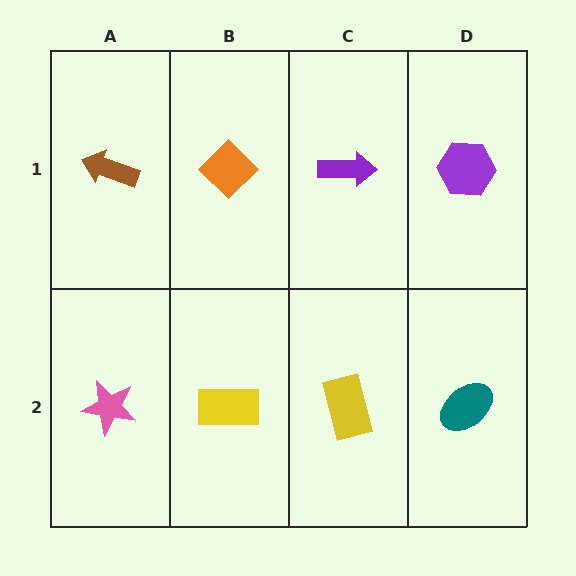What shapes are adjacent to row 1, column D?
A teal ellipse (row 2, column D), a purple arrow (row 1, column C).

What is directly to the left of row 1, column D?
A purple arrow.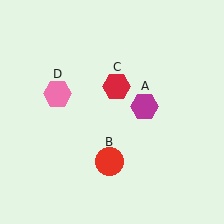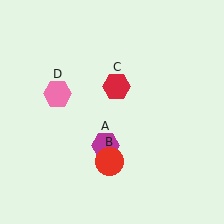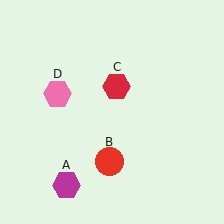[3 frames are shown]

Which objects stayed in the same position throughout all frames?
Red circle (object B) and red hexagon (object C) and pink hexagon (object D) remained stationary.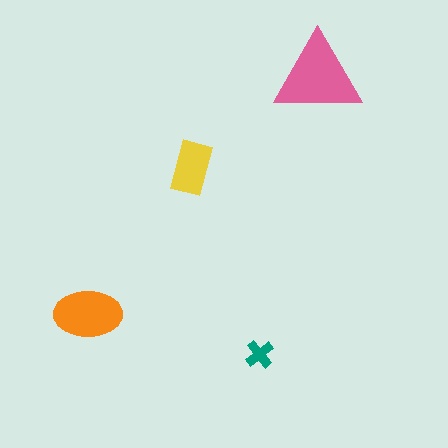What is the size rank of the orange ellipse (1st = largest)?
2nd.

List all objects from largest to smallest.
The pink triangle, the orange ellipse, the yellow rectangle, the teal cross.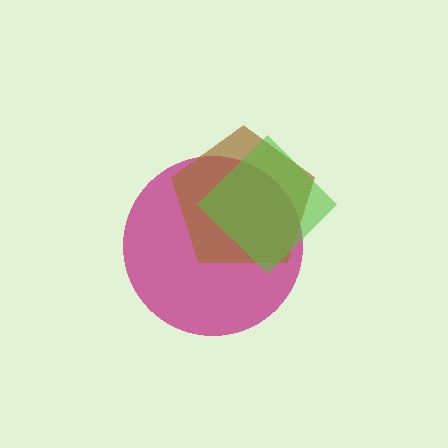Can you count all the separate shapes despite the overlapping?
Yes, there are 3 separate shapes.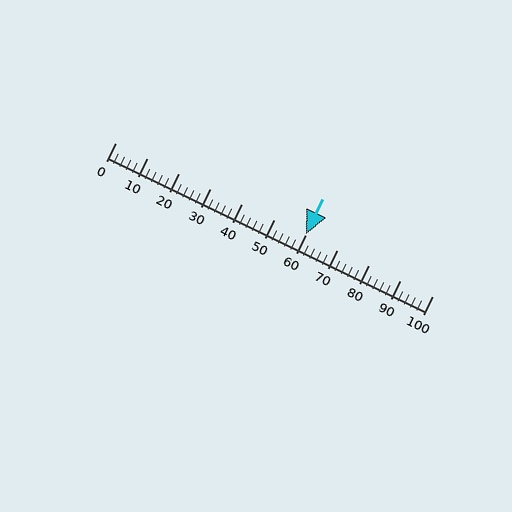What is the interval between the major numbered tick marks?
The major tick marks are spaced 10 units apart.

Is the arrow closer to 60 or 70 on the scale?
The arrow is closer to 60.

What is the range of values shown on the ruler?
The ruler shows values from 0 to 100.